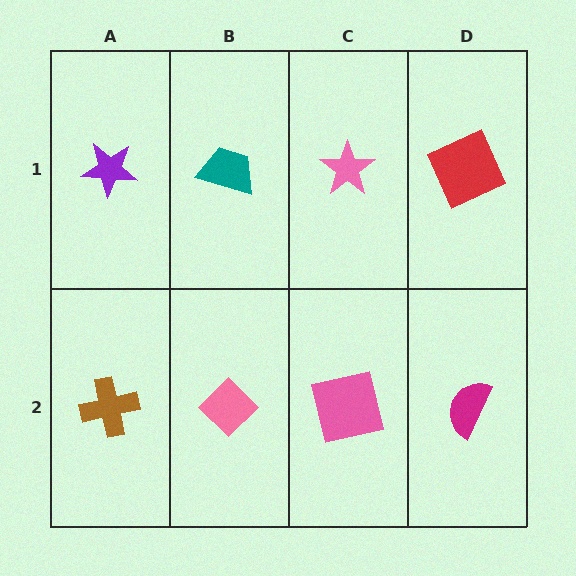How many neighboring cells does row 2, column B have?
3.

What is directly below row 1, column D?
A magenta semicircle.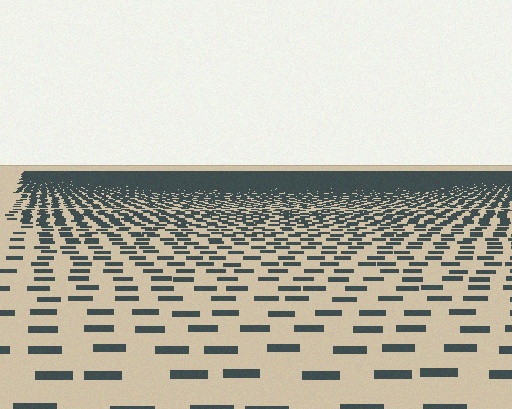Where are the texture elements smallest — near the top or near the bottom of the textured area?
Near the top.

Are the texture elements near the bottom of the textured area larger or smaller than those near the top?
Larger. Near the bottom, elements are closer to the viewer and appear at a bigger on-screen size.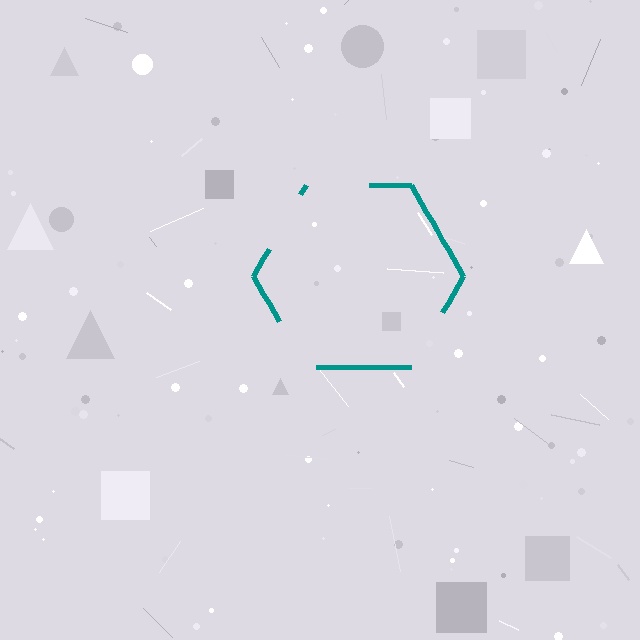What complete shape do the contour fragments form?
The contour fragments form a hexagon.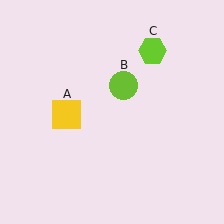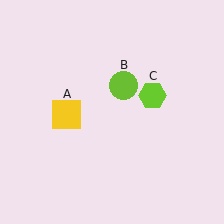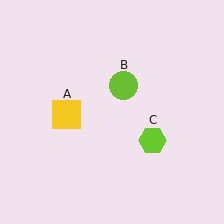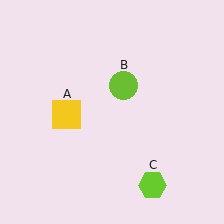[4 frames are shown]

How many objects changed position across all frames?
1 object changed position: lime hexagon (object C).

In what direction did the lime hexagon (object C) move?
The lime hexagon (object C) moved down.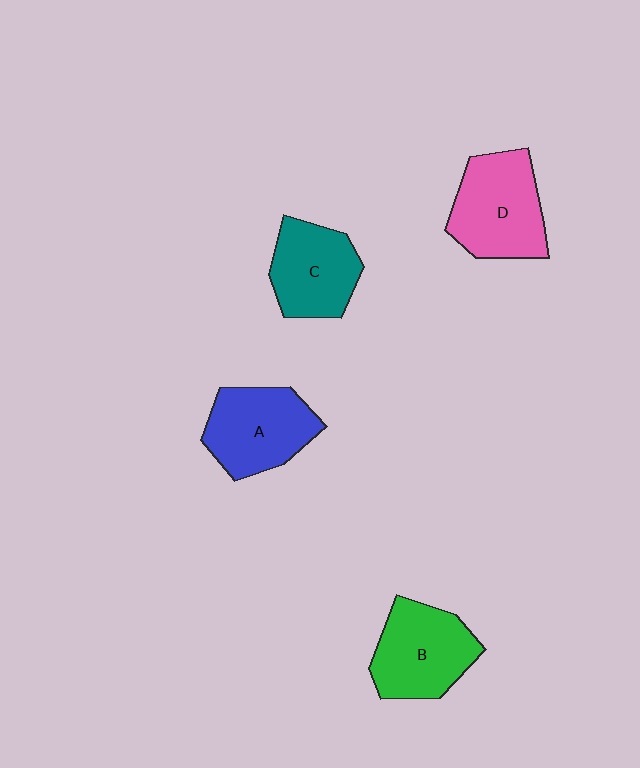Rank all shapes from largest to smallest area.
From largest to smallest: D (pink), B (green), A (blue), C (teal).